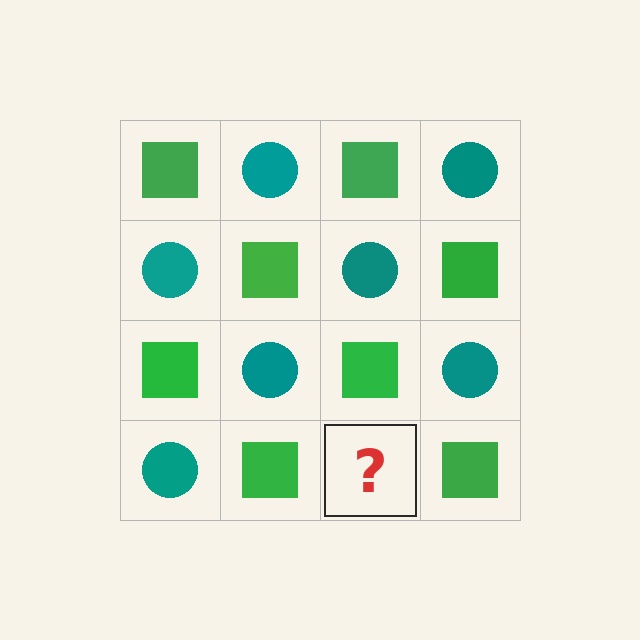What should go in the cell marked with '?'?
The missing cell should contain a teal circle.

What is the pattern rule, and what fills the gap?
The rule is that it alternates green square and teal circle in a checkerboard pattern. The gap should be filled with a teal circle.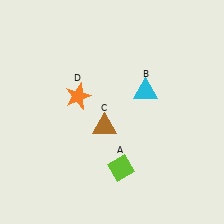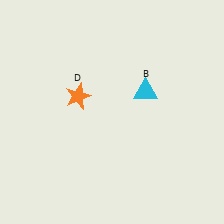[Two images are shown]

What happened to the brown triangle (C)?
The brown triangle (C) was removed in Image 2. It was in the bottom-left area of Image 1.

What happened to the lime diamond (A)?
The lime diamond (A) was removed in Image 2. It was in the bottom-right area of Image 1.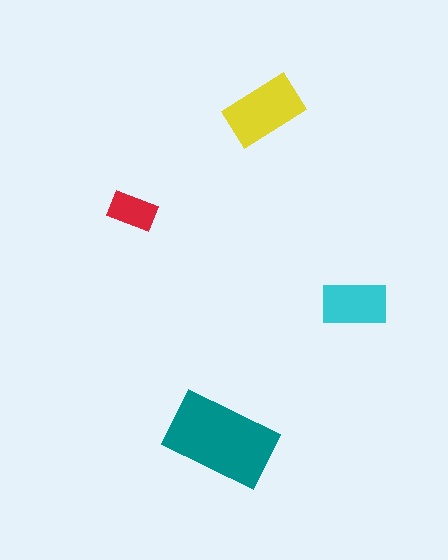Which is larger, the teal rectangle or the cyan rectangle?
The teal one.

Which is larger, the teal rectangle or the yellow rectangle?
The teal one.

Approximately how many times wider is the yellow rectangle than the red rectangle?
About 1.5 times wider.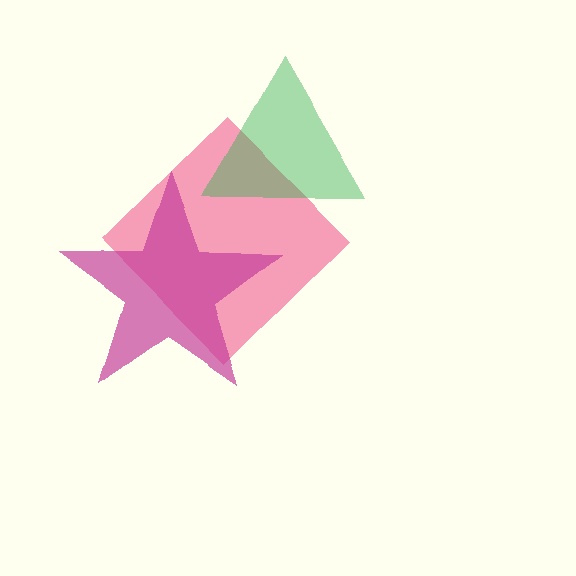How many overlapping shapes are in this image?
There are 3 overlapping shapes in the image.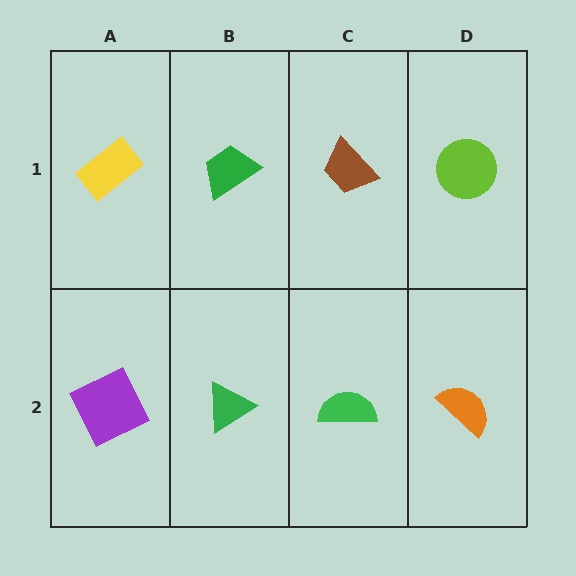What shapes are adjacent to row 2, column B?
A green trapezoid (row 1, column B), a purple square (row 2, column A), a green semicircle (row 2, column C).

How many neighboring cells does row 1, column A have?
2.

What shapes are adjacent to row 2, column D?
A lime circle (row 1, column D), a green semicircle (row 2, column C).